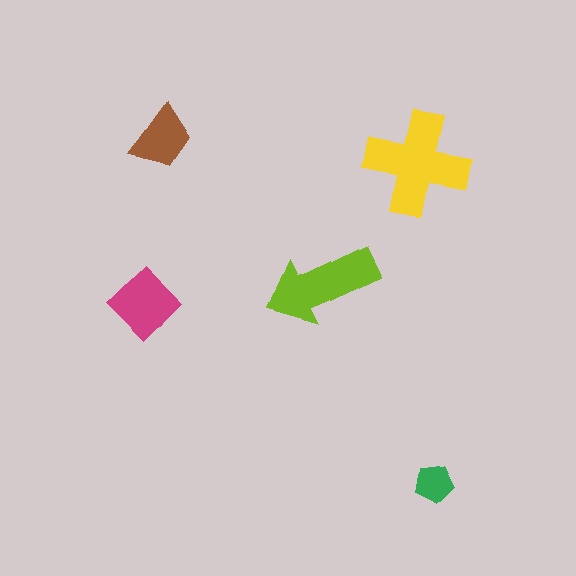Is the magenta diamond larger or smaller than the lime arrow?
Smaller.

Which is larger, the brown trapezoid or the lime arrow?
The lime arrow.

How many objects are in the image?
There are 5 objects in the image.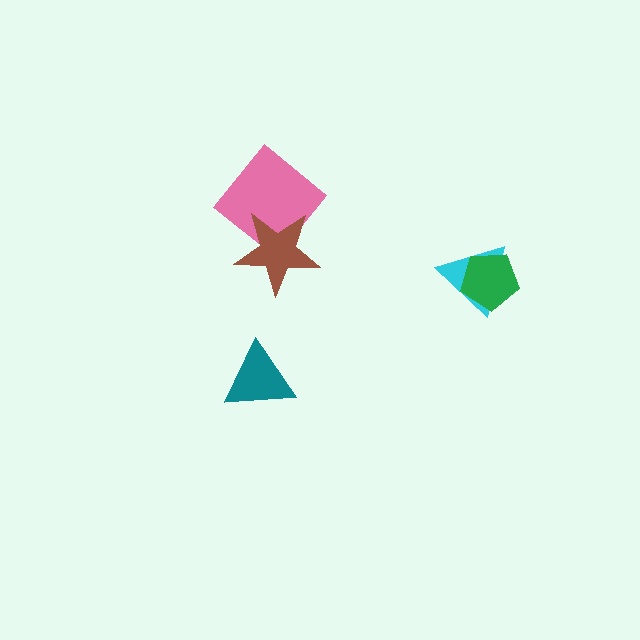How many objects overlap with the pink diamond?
1 object overlaps with the pink diamond.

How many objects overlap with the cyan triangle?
1 object overlaps with the cyan triangle.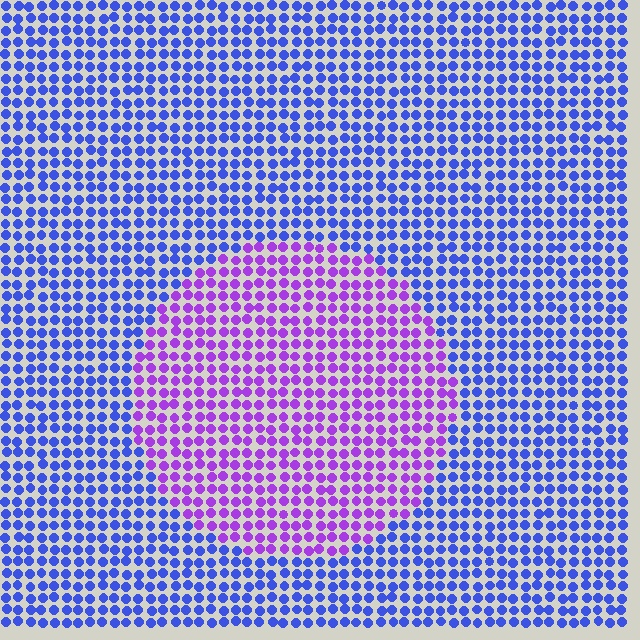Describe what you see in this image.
The image is filled with small blue elements in a uniform arrangement. A circle-shaped region is visible where the elements are tinted to a slightly different hue, forming a subtle color boundary.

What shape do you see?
I see a circle.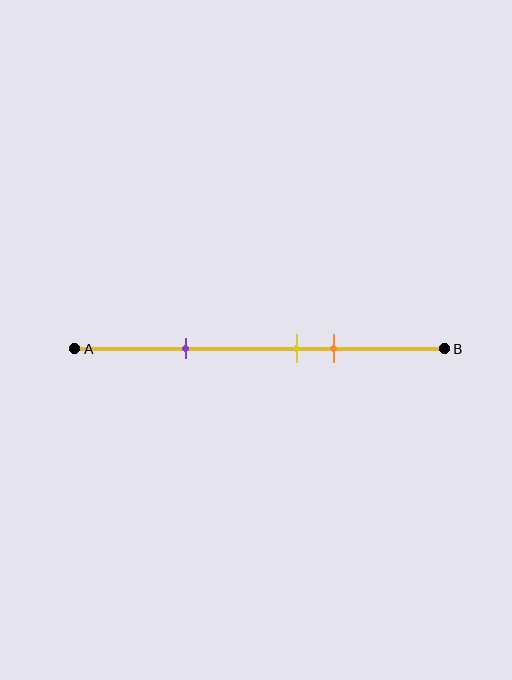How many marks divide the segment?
There are 3 marks dividing the segment.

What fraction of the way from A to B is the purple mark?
The purple mark is approximately 30% (0.3) of the way from A to B.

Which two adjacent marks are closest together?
The yellow and orange marks are the closest adjacent pair.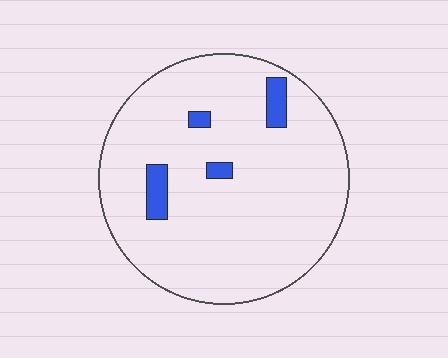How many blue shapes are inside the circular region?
4.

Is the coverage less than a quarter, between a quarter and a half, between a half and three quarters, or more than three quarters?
Less than a quarter.